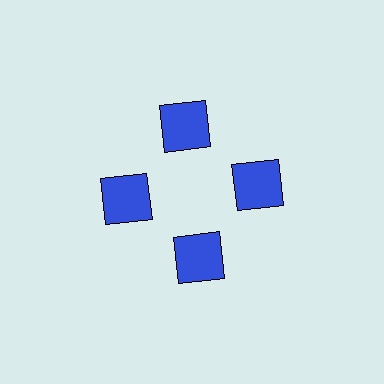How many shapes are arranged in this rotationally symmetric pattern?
There are 4 shapes, arranged in 4 groups of 1.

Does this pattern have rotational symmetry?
Yes, this pattern has 4-fold rotational symmetry. It looks the same after rotating 90 degrees around the center.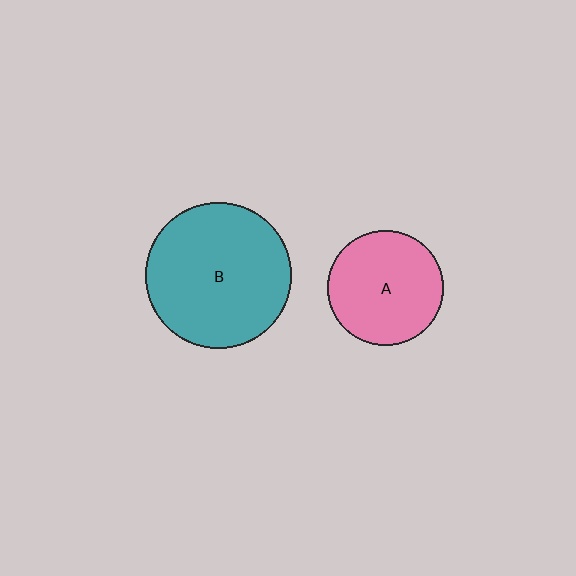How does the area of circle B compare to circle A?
Approximately 1.6 times.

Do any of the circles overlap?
No, none of the circles overlap.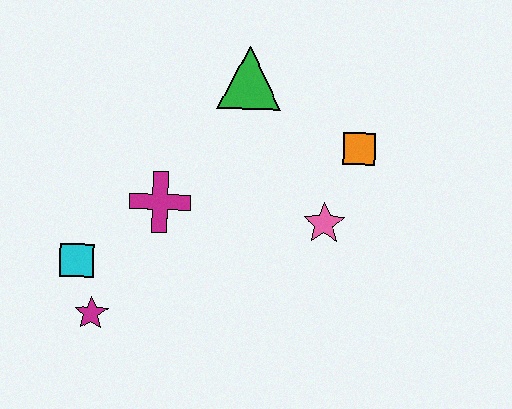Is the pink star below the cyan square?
No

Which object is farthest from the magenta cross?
The orange square is farthest from the magenta cross.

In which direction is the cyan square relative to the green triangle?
The cyan square is below the green triangle.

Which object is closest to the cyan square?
The magenta star is closest to the cyan square.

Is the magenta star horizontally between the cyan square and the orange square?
Yes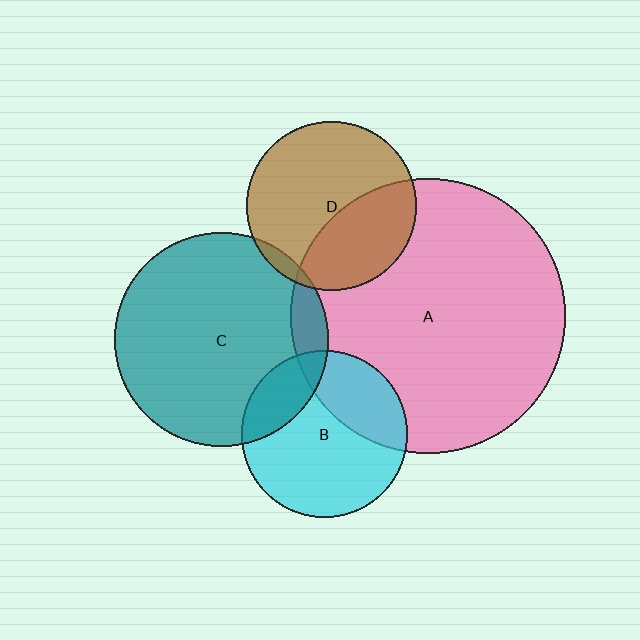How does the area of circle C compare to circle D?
Approximately 1.6 times.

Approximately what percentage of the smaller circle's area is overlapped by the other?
Approximately 30%.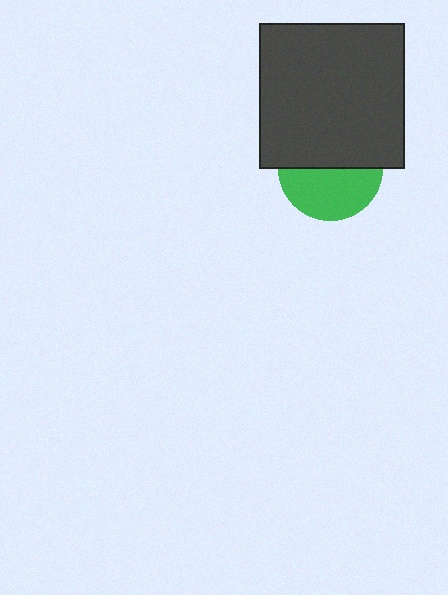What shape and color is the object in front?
The object in front is a dark gray square.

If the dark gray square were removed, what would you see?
You would see the complete green circle.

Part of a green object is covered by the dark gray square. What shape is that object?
It is a circle.